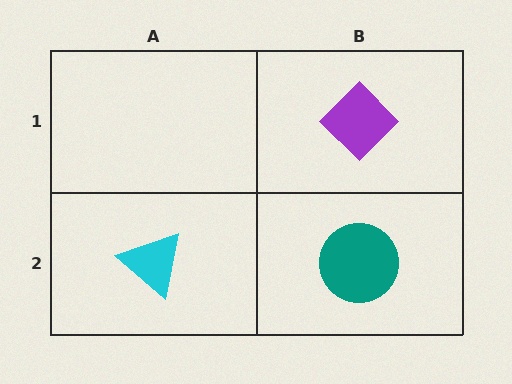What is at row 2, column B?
A teal circle.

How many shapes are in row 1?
1 shape.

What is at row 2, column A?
A cyan triangle.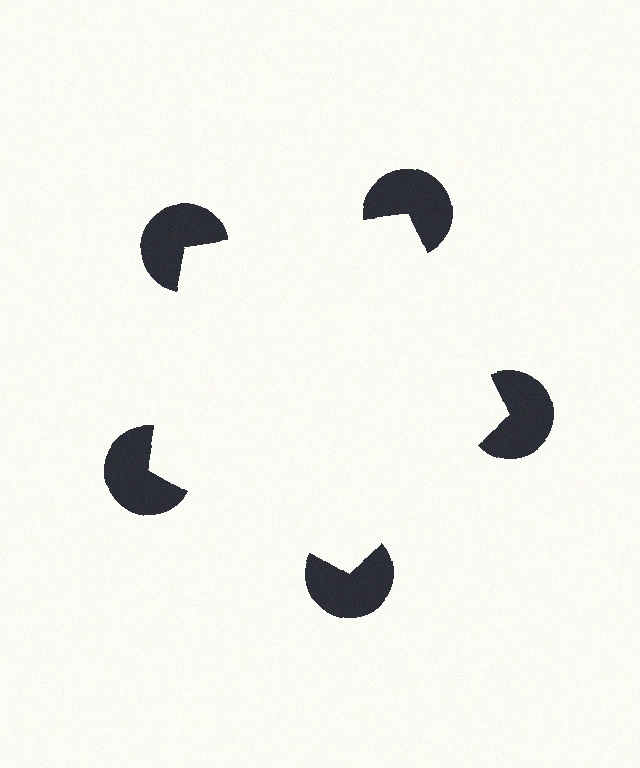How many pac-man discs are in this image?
There are 5 — one at each vertex of the illusory pentagon.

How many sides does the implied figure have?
5 sides.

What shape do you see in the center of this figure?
An illusory pentagon — its edges are inferred from the aligned wedge cuts in the pac-man discs, not physically drawn.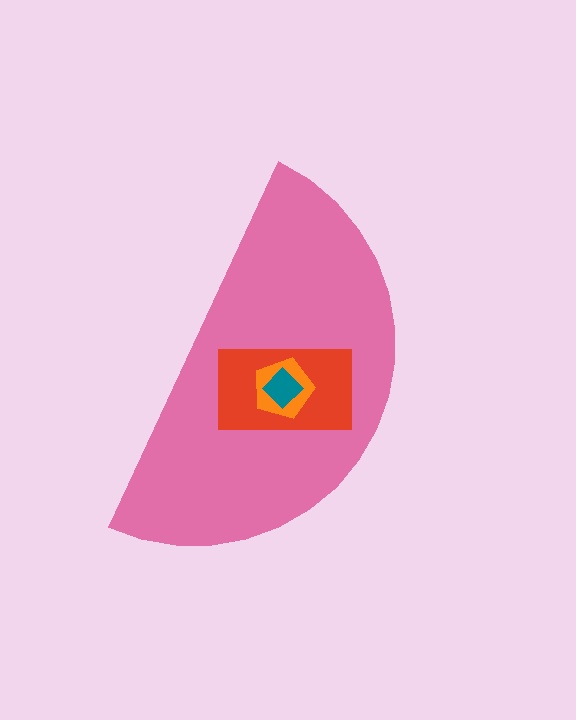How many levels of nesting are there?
4.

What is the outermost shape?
The pink semicircle.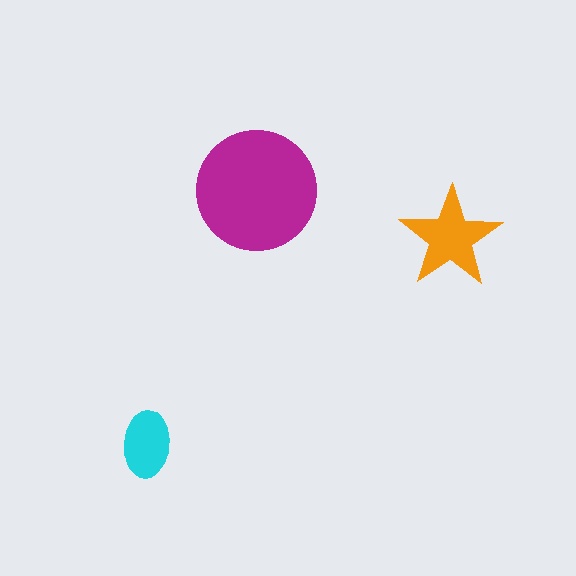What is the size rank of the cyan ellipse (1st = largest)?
3rd.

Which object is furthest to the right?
The orange star is rightmost.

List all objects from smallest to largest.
The cyan ellipse, the orange star, the magenta circle.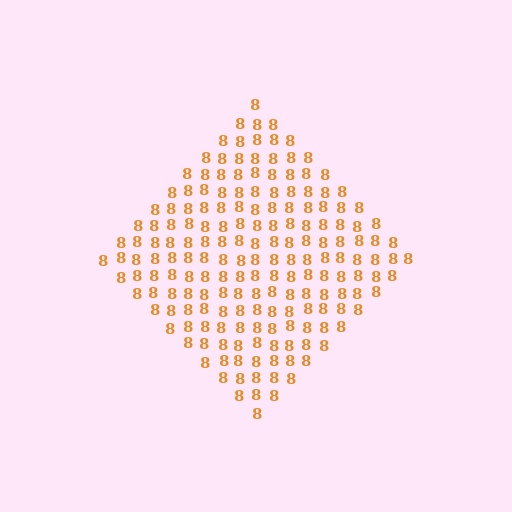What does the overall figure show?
The overall figure shows a diamond.